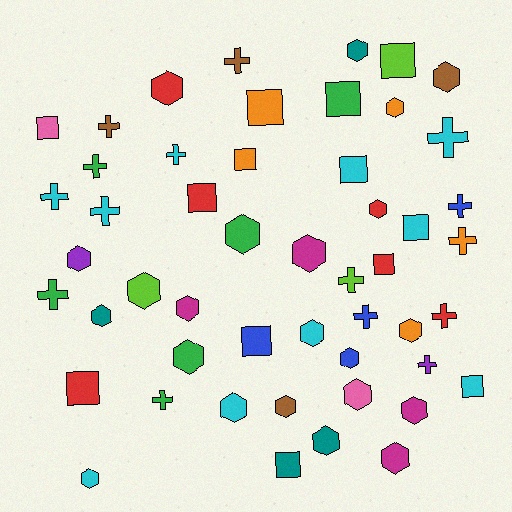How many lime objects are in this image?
There are 3 lime objects.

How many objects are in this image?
There are 50 objects.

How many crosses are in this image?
There are 15 crosses.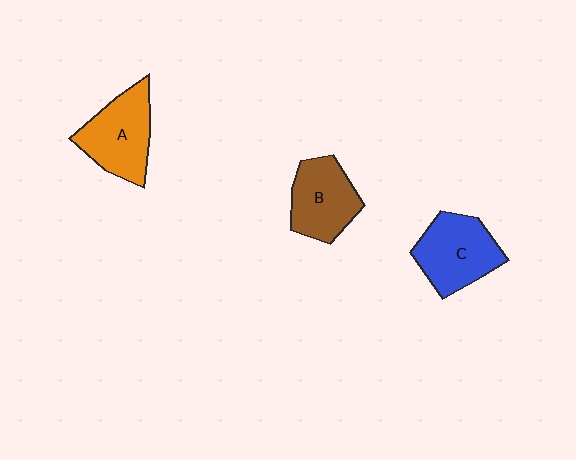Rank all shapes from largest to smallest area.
From largest to smallest: C (blue), A (orange), B (brown).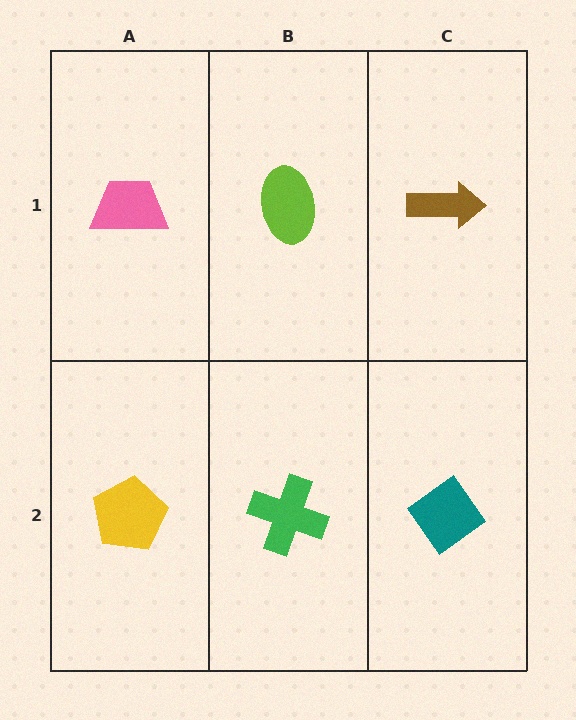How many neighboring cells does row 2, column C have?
2.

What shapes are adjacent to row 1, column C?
A teal diamond (row 2, column C), a lime ellipse (row 1, column B).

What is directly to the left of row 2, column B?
A yellow pentagon.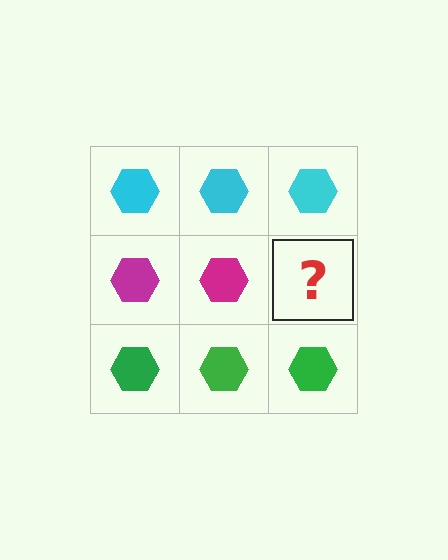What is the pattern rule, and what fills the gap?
The rule is that each row has a consistent color. The gap should be filled with a magenta hexagon.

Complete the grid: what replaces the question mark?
The question mark should be replaced with a magenta hexagon.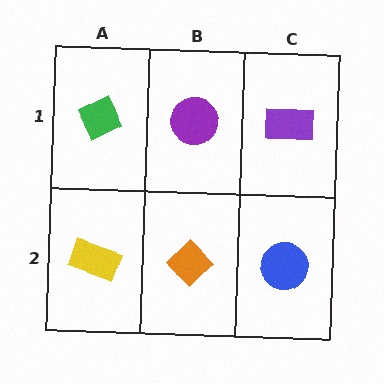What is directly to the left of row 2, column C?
An orange diamond.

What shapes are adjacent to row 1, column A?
A yellow rectangle (row 2, column A), a purple circle (row 1, column B).